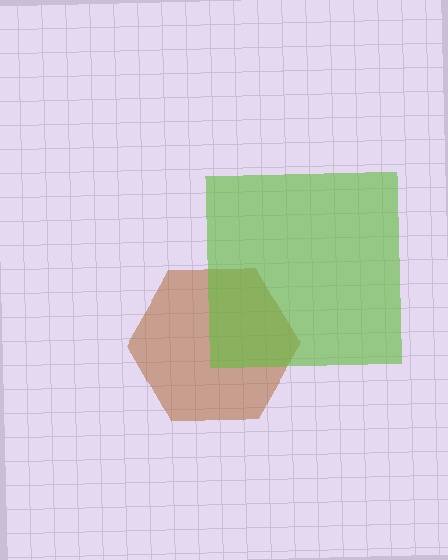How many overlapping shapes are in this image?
There are 2 overlapping shapes in the image.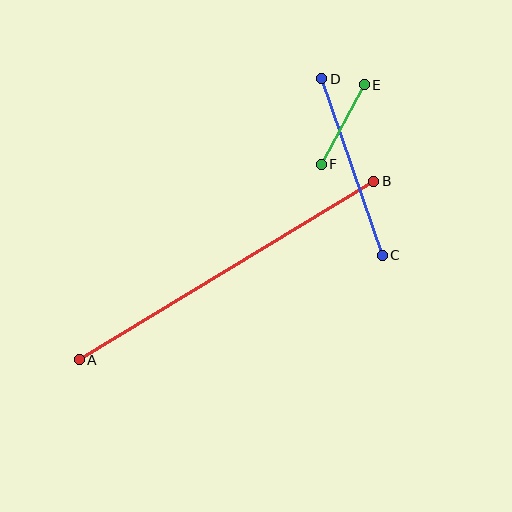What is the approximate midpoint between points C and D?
The midpoint is at approximately (352, 167) pixels.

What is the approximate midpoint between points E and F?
The midpoint is at approximately (343, 125) pixels.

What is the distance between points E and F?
The distance is approximately 90 pixels.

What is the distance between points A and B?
The distance is approximately 344 pixels.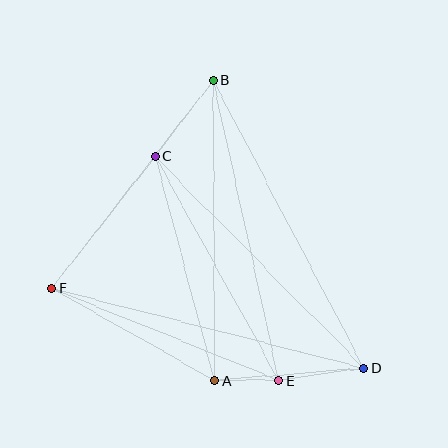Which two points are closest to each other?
Points A and E are closest to each other.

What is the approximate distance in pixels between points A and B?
The distance between A and B is approximately 300 pixels.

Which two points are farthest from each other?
Points B and D are farthest from each other.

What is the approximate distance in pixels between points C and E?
The distance between C and E is approximately 256 pixels.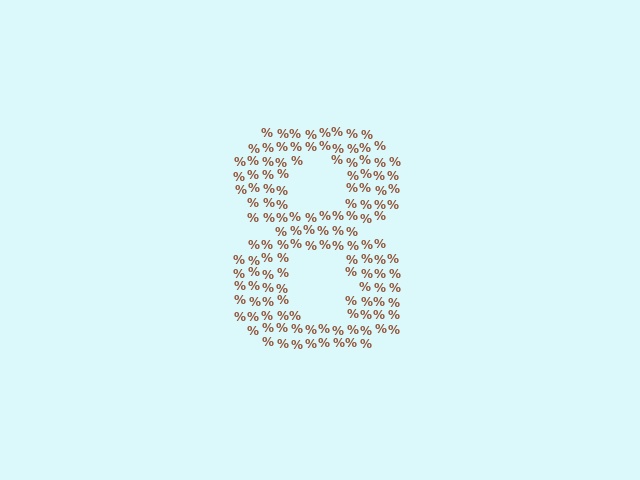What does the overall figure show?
The overall figure shows the digit 8.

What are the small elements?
The small elements are percent signs.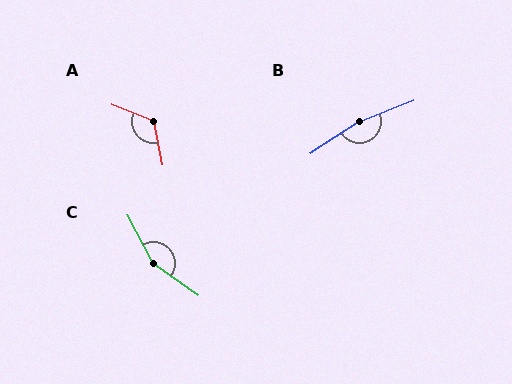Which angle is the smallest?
A, at approximately 122 degrees.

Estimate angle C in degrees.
Approximately 153 degrees.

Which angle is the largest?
B, at approximately 168 degrees.